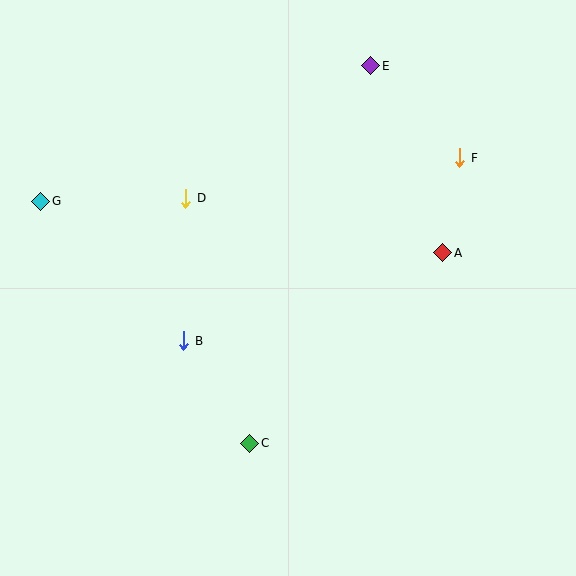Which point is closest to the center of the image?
Point B at (184, 341) is closest to the center.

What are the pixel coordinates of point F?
Point F is at (460, 158).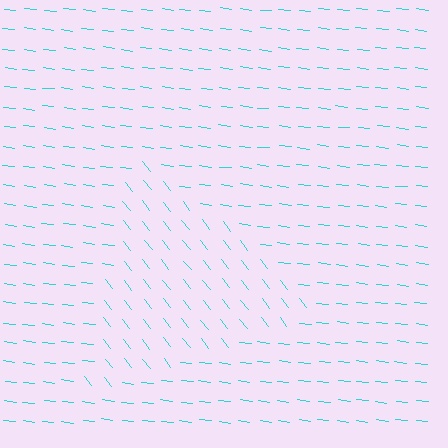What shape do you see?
I see a triangle.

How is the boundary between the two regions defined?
The boundary is defined purely by a change in line orientation (approximately 45 degrees difference). All lines are the same color and thickness.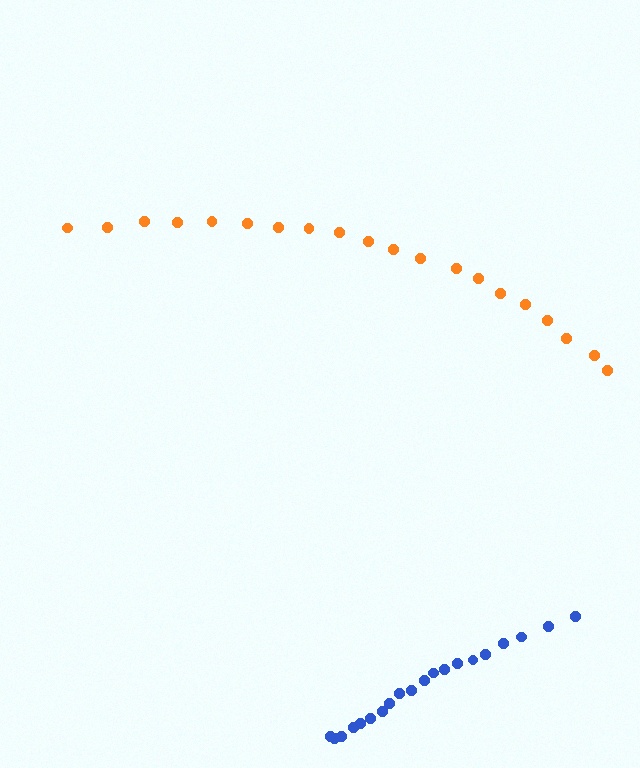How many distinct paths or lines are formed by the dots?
There are 2 distinct paths.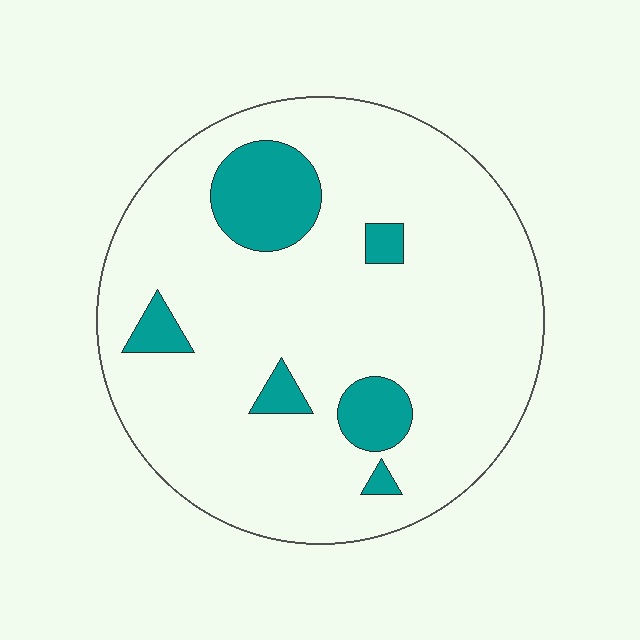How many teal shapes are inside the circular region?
6.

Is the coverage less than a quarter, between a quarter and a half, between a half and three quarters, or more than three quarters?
Less than a quarter.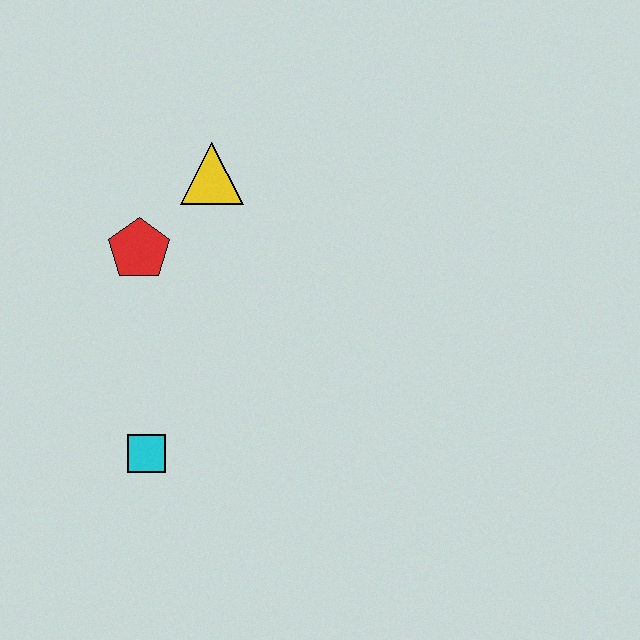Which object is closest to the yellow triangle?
The red pentagon is closest to the yellow triangle.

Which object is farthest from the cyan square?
The yellow triangle is farthest from the cyan square.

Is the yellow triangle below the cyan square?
No